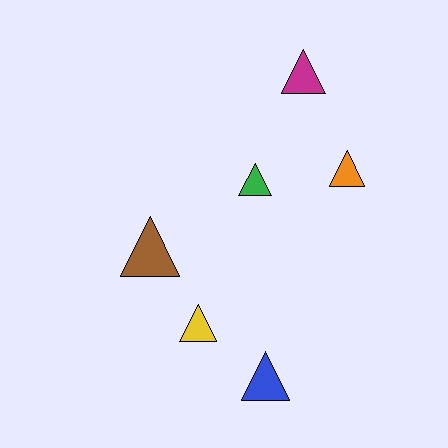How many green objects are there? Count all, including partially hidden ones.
There is 1 green object.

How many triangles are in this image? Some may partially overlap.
There are 6 triangles.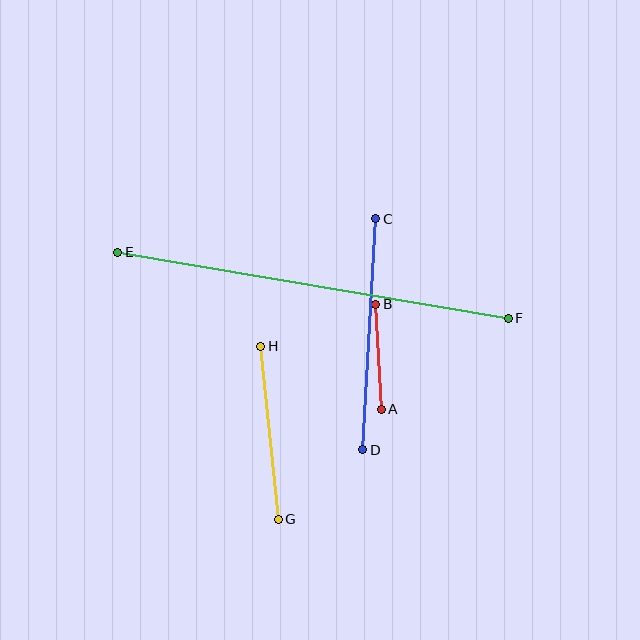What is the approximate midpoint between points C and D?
The midpoint is at approximately (369, 334) pixels.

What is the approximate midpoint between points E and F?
The midpoint is at approximately (313, 285) pixels.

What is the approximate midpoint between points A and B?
The midpoint is at approximately (379, 357) pixels.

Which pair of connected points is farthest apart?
Points E and F are farthest apart.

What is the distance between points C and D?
The distance is approximately 231 pixels.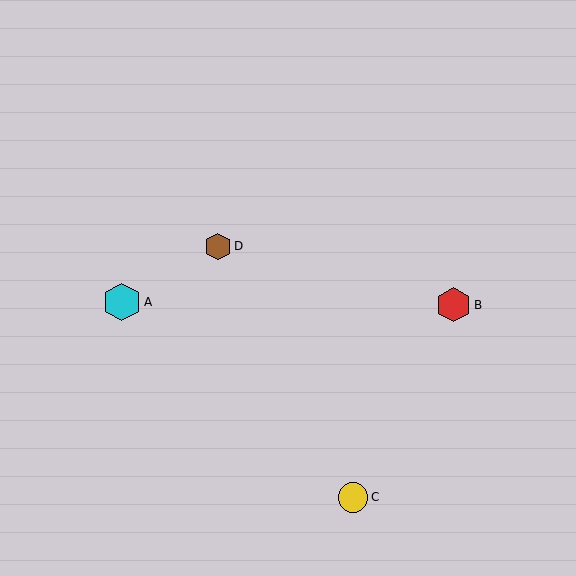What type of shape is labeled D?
Shape D is a brown hexagon.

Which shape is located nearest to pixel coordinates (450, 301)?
The red hexagon (labeled B) at (454, 305) is nearest to that location.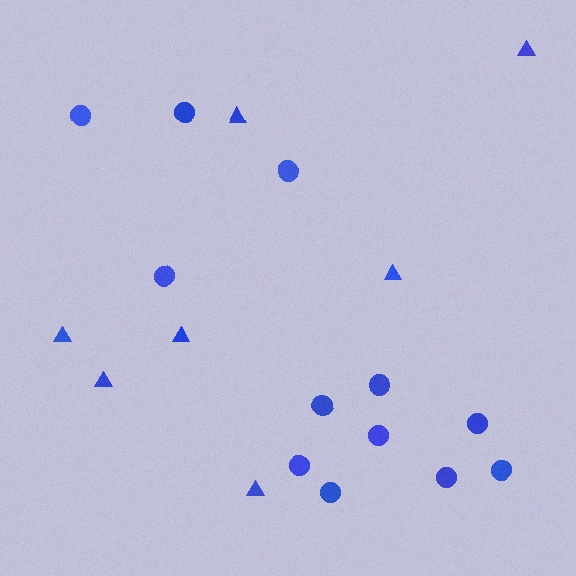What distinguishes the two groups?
There are 2 groups: one group of triangles (7) and one group of circles (12).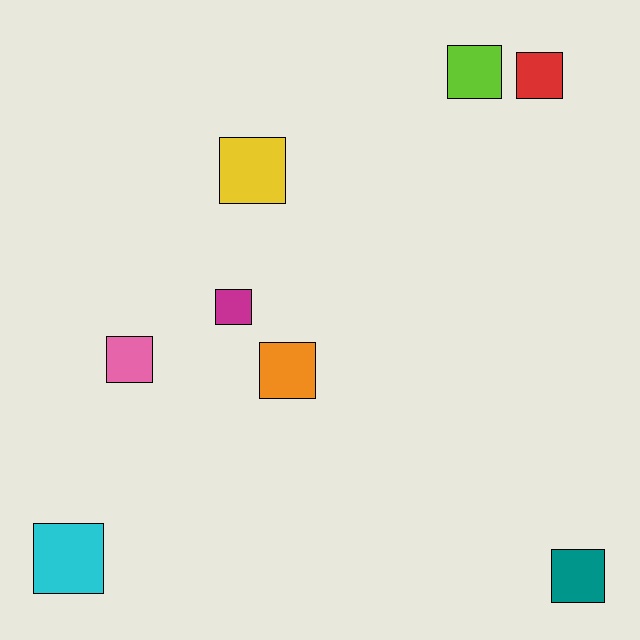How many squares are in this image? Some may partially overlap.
There are 8 squares.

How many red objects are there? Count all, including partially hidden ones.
There is 1 red object.